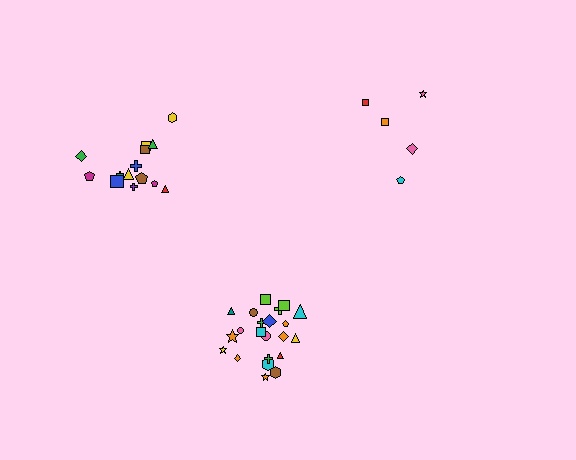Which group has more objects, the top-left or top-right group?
The top-left group.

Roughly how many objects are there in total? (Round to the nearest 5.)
Roughly 40 objects in total.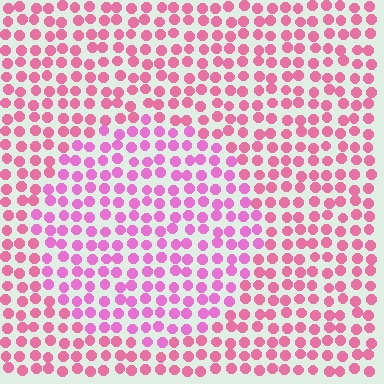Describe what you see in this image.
The image is filled with small pink elements in a uniform arrangement. A circle-shaped region is visible where the elements are tinted to a slightly different hue, forming a subtle color boundary.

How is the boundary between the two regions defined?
The boundary is defined purely by a slight shift in hue (about 24 degrees). Spacing, size, and orientation are identical on both sides.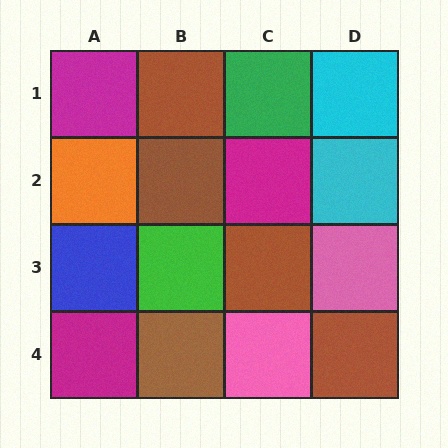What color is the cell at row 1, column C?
Green.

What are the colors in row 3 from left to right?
Blue, green, brown, pink.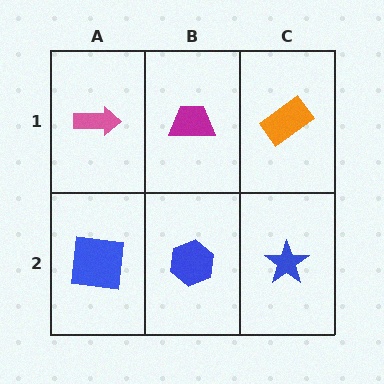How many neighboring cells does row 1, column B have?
3.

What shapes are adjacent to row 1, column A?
A blue square (row 2, column A), a magenta trapezoid (row 1, column B).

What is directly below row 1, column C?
A blue star.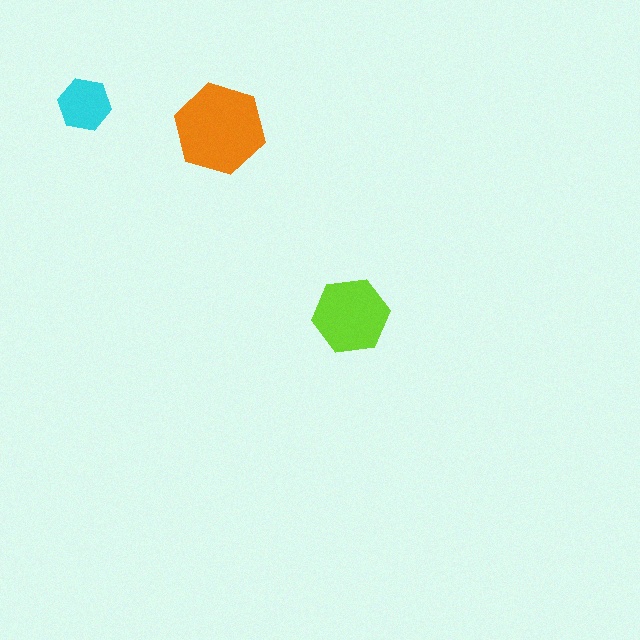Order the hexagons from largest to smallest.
the orange one, the lime one, the cyan one.